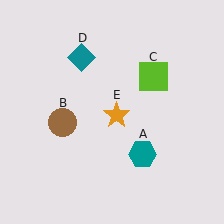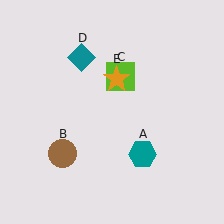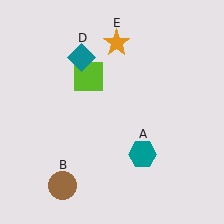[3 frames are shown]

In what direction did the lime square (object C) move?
The lime square (object C) moved left.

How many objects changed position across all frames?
3 objects changed position: brown circle (object B), lime square (object C), orange star (object E).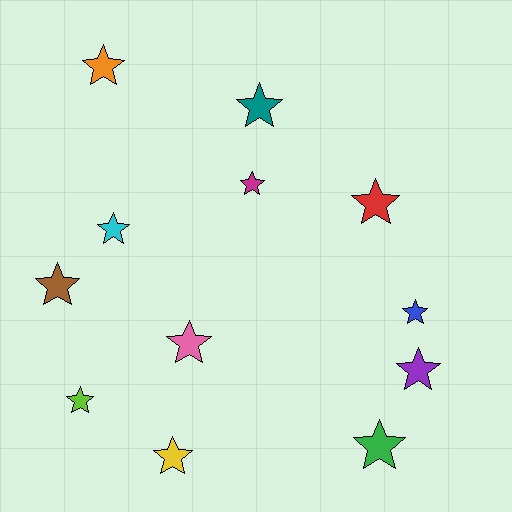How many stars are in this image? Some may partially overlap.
There are 12 stars.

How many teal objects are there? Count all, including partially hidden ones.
There is 1 teal object.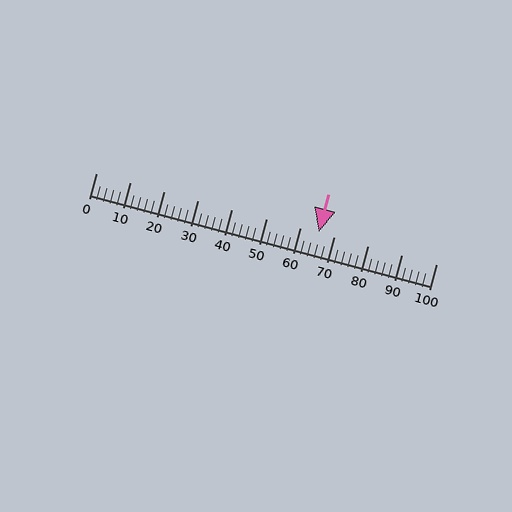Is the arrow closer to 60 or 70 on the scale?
The arrow is closer to 70.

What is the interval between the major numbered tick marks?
The major tick marks are spaced 10 units apart.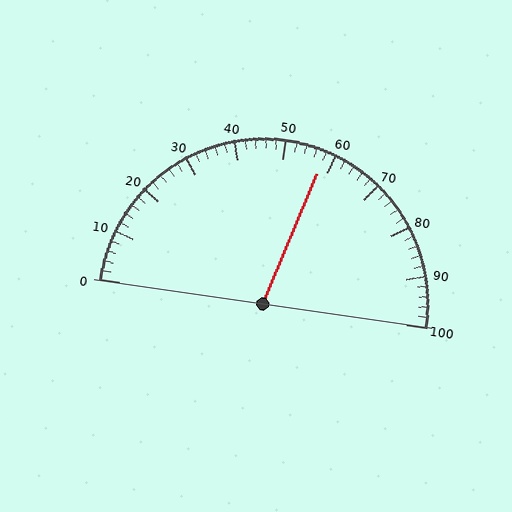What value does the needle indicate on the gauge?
The needle indicates approximately 58.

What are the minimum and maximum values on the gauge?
The gauge ranges from 0 to 100.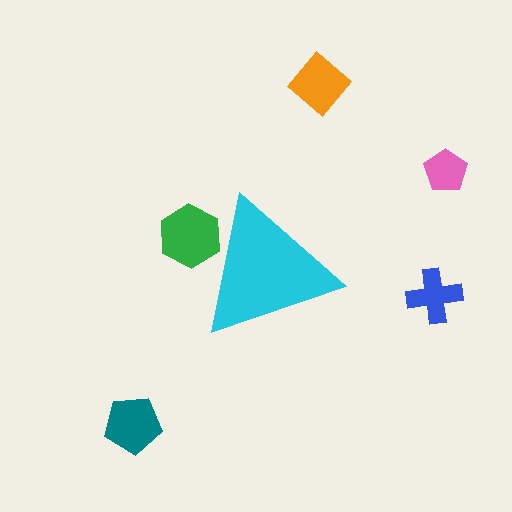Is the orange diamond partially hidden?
No, the orange diamond is fully visible.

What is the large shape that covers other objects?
A cyan triangle.